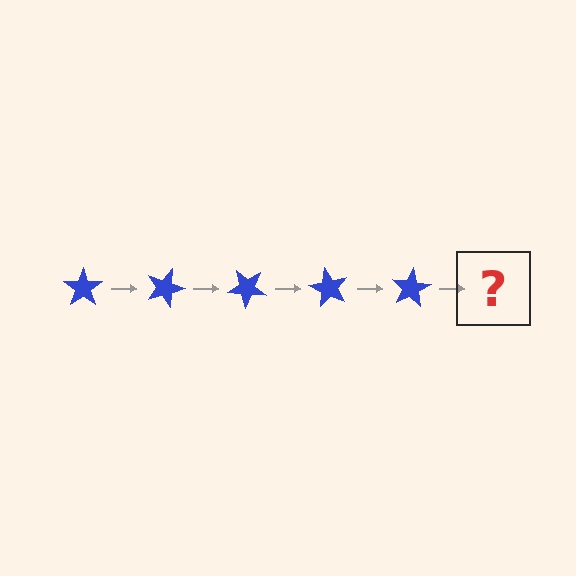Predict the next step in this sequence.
The next step is a blue star rotated 100 degrees.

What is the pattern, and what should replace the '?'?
The pattern is that the star rotates 20 degrees each step. The '?' should be a blue star rotated 100 degrees.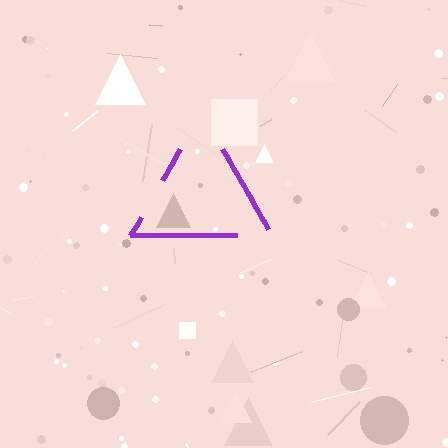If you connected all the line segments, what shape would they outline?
They would outline a triangle.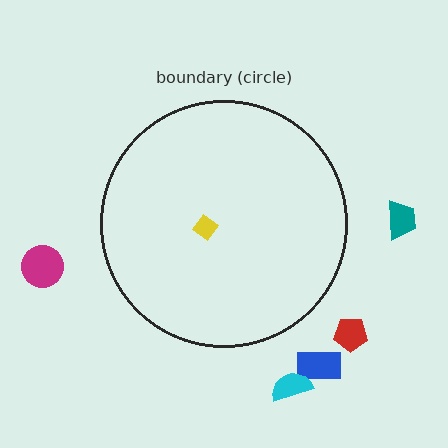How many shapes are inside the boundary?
1 inside, 5 outside.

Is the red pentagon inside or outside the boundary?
Outside.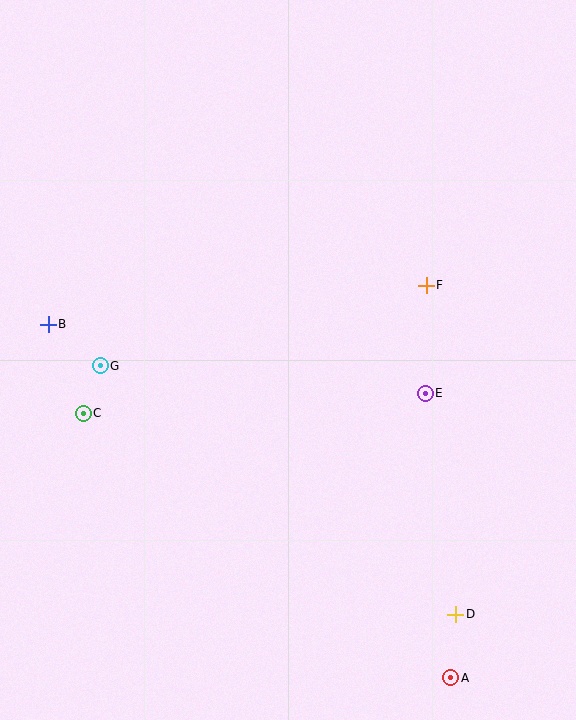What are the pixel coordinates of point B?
Point B is at (48, 324).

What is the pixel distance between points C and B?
The distance between C and B is 96 pixels.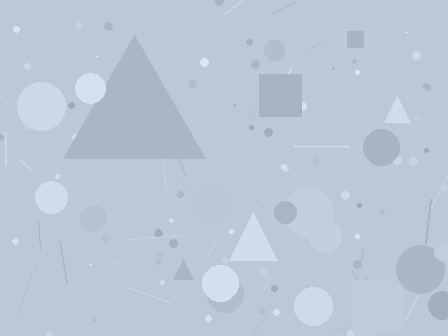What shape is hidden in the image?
A triangle is hidden in the image.